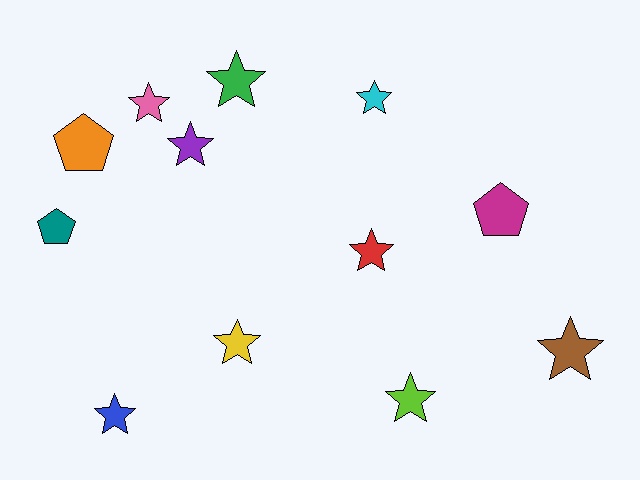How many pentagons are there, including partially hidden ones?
There are 3 pentagons.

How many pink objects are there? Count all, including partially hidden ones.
There is 1 pink object.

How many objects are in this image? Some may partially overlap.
There are 12 objects.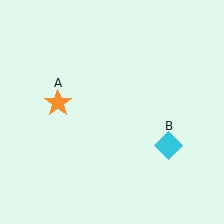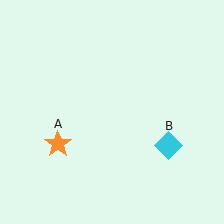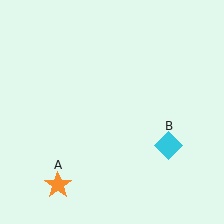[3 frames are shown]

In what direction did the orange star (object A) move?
The orange star (object A) moved down.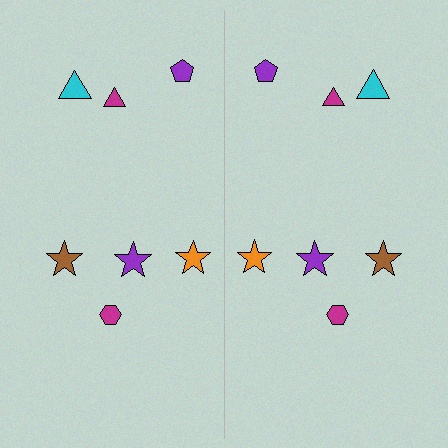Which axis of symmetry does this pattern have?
The pattern has a vertical axis of symmetry running through the center of the image.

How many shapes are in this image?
There are 14 shapes in this image.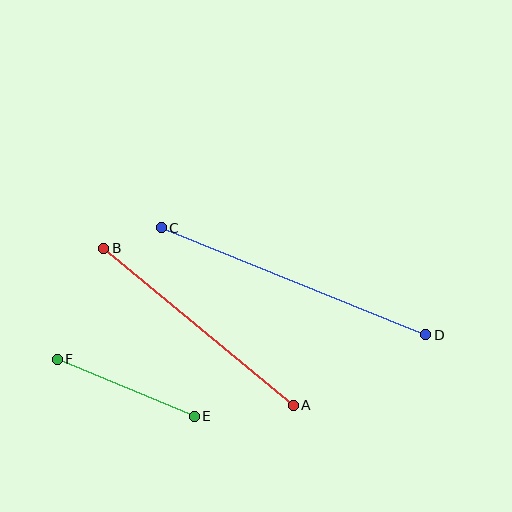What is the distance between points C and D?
The distance is approximately 285 pixels.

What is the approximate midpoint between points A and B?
The midpoint is at approximately (199, 327) pixels.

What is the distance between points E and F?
The distance is approximately 149 pixels.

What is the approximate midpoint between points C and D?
The midpoint is at approximately (293, 281) pixels.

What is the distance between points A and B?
The distance is approximately 246 pixels.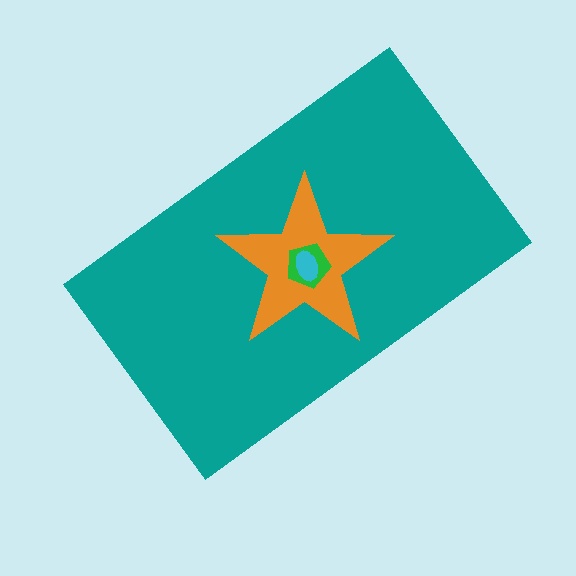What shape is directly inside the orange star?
The green pentagon.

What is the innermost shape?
The cyan ellipse.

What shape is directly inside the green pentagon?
The cyan ellipse.